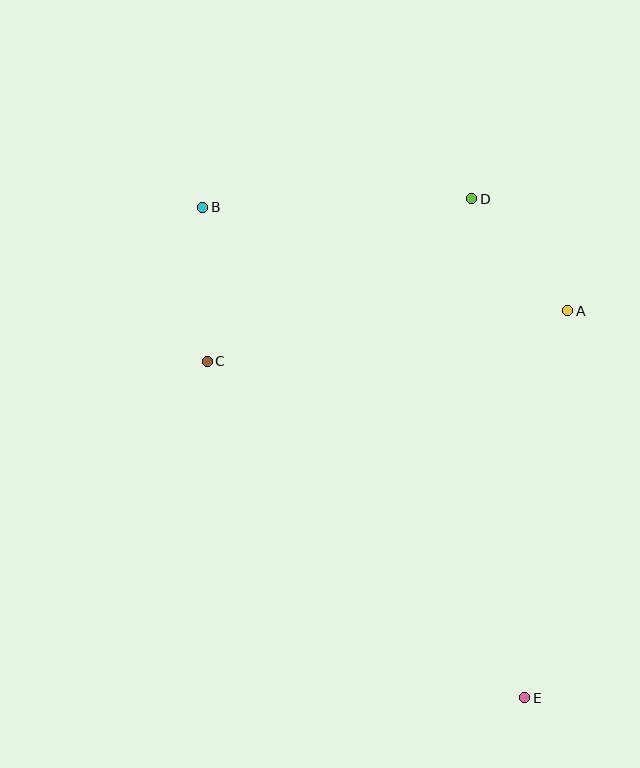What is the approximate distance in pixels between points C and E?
The distance between C and E is approximately 463 pixels.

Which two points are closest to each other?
Points A and D are closest to each other.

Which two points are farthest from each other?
Points B and E are farthest from each other.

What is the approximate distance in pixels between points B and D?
The distance between B and D is approximately 269 pixels.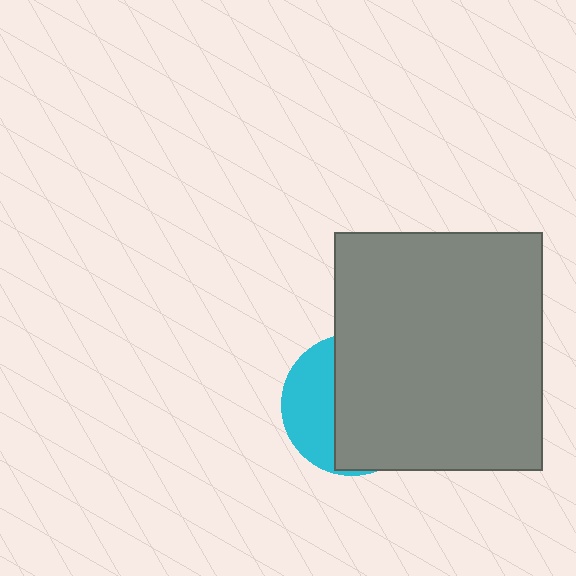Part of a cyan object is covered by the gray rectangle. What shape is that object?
It is a circle.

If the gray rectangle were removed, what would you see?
You would see the complete cyan circle.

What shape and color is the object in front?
The object in front is a gray rectangle.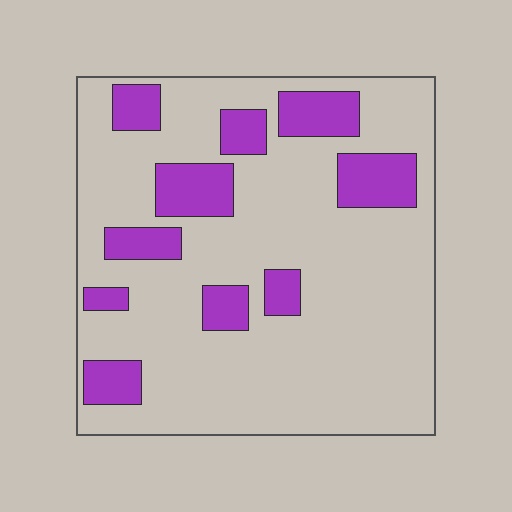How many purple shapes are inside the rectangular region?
10.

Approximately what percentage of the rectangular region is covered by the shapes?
Approximately 20%.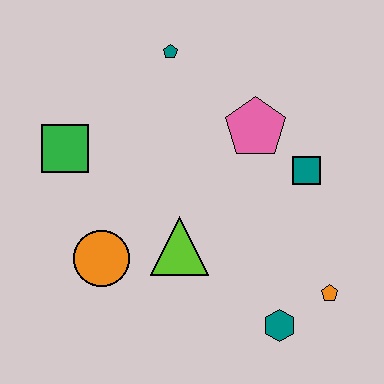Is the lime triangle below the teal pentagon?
Yes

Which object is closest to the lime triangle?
The orange circle is closest to the lime triangle.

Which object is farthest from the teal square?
The green square is farthest from the teal square.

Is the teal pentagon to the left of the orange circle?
No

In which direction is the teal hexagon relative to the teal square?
The teal hexagon is below the teal square.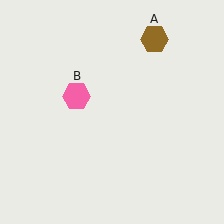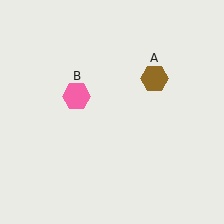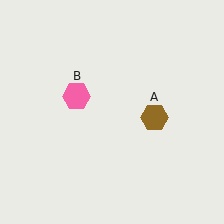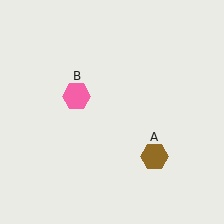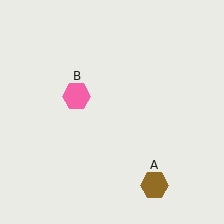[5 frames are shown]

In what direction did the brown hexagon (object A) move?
The brown hexagon (object A) moved down.